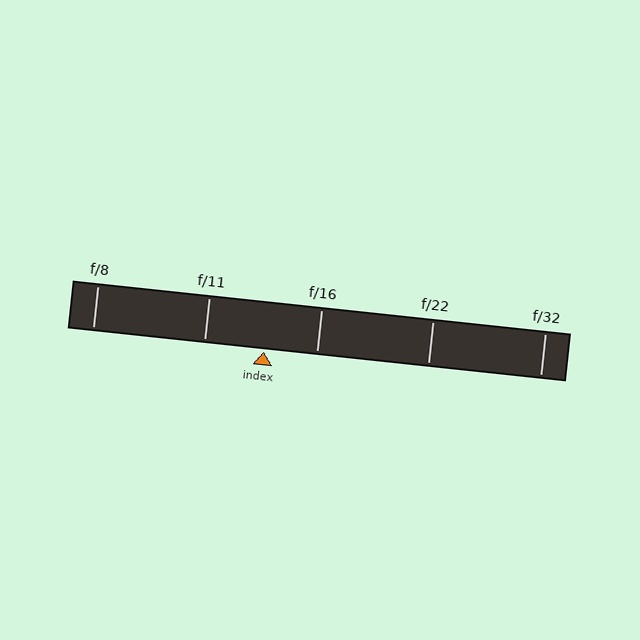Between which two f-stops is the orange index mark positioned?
The index mark is between f/11 and f/16.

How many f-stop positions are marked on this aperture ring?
There are 5 f-stop positions marked.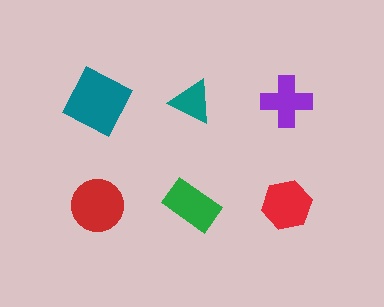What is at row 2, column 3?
A red hexagon.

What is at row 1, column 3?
A purple cross.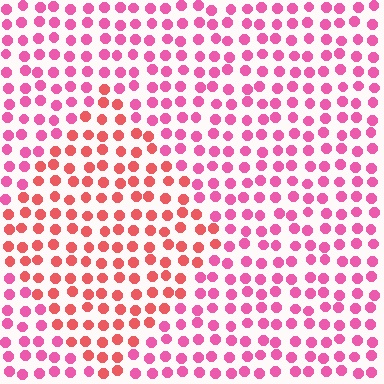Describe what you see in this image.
The image is filled with small pink elements in a uniform arrangement. A diamond-shaped region is visible where the elements are tinted to a slightly different hue, forming a subtle color boundary.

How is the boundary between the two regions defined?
The boundary is defined purely by a slight shift in hue (about 31 degrees). Spacing, size, and orientation are identical on both sides.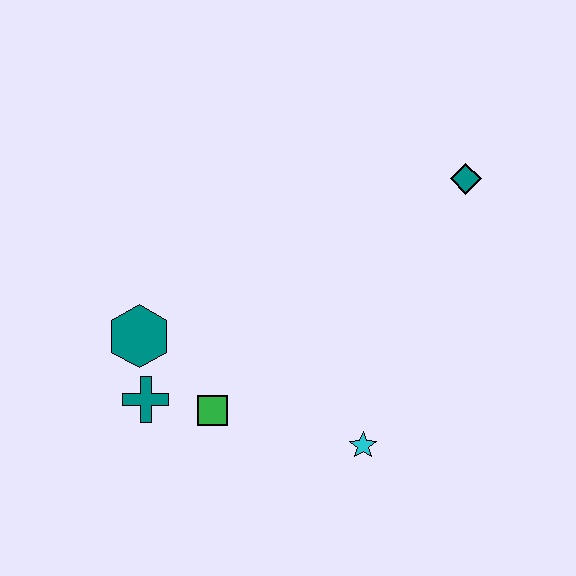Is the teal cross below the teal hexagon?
Yes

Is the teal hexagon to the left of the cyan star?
Yes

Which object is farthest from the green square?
The teal diamond is farthest from the green square.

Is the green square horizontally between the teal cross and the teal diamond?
Yes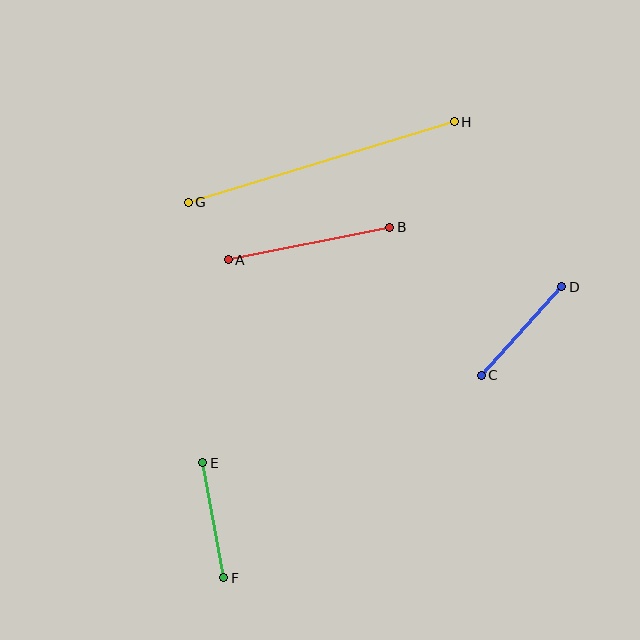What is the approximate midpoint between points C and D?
The midpoint is at approximately (521, 331) pixels.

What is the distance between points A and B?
The distance is approximately 165 pixels.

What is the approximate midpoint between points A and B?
The midpoint is at approximately (309, 244) pixels.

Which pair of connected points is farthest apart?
Points G and H are farthest apart.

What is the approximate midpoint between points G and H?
The midpoint is at approximately (321, 162) pixels.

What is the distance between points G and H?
The distance is approximately 278 pixels.